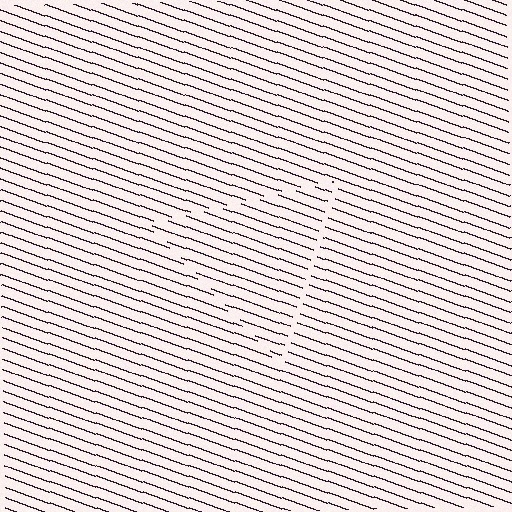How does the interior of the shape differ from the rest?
The interior of the shape contains the same grating, shifted by half a period — the contour is defined by the phase discontinuity where line-ends from the inner and outer gratings abut.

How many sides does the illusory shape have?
3 sides — the line-ends trace a triangle.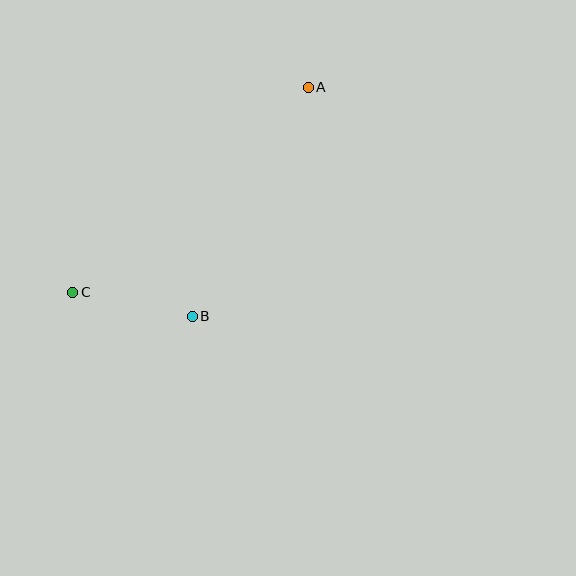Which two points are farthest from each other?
Points A and C are farthest from each other.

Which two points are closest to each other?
Points B and C are closest to each other.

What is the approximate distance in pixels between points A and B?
The distance between A and B is approximately 257 pixels.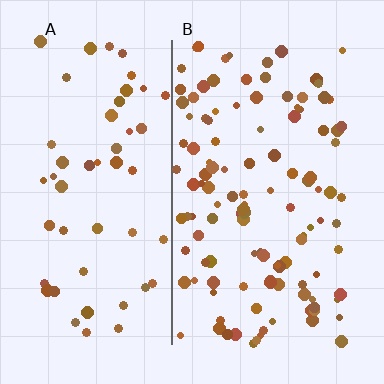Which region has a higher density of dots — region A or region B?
B (the right).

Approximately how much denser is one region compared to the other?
Approximately 2.2× — region B over region A.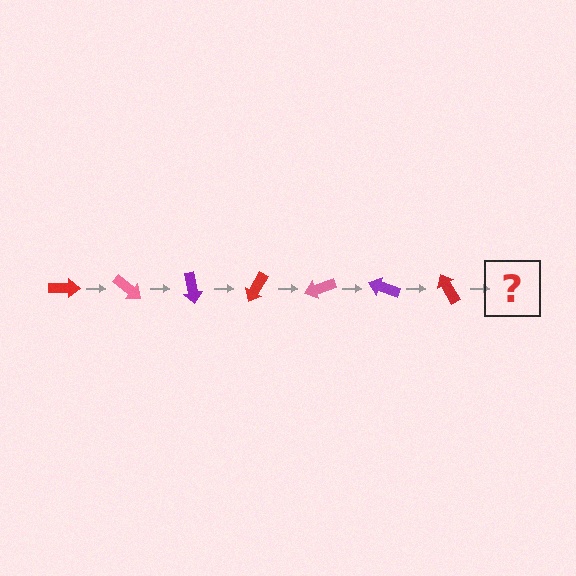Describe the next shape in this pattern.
It should be a pink arrow, rotated 280 degrees from the start.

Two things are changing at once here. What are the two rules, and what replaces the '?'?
The two rules are that it rotates 40 degrees each step and the color cycles through red, pink, and purple. The '?' should be a pink arrow, rotated 280 degrees from the start.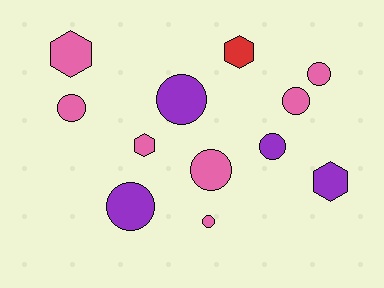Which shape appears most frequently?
Circle, with 8 objects.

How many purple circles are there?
There are 3 purple circles.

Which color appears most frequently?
Pink, with 7 objects.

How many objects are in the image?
There are 12 objects.